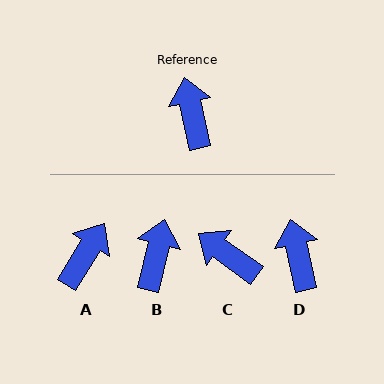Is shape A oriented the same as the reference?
No, it is off by about 44 degrees.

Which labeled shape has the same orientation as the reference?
D.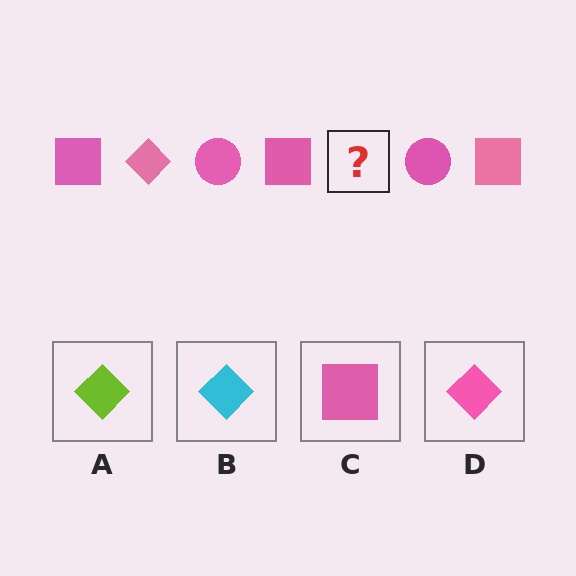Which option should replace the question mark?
Option D.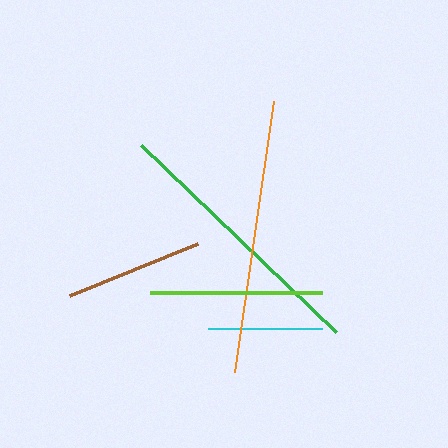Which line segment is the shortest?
The cyan line is the shortest at approximately 114 pixels.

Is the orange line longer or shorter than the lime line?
The orange line is longer than the lime line.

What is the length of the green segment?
The green segment is approximately 271 pixels long.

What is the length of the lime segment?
The lime segment is approximately 172 pixels long.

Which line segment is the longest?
The orange line is the longest at approximately 274 pixels.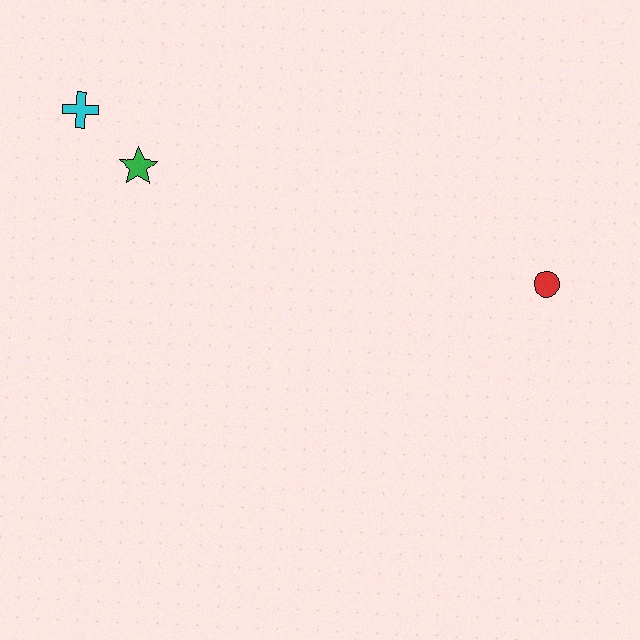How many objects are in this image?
There are 3 objects.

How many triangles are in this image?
There are no triangles.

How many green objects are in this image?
There is 1 green object.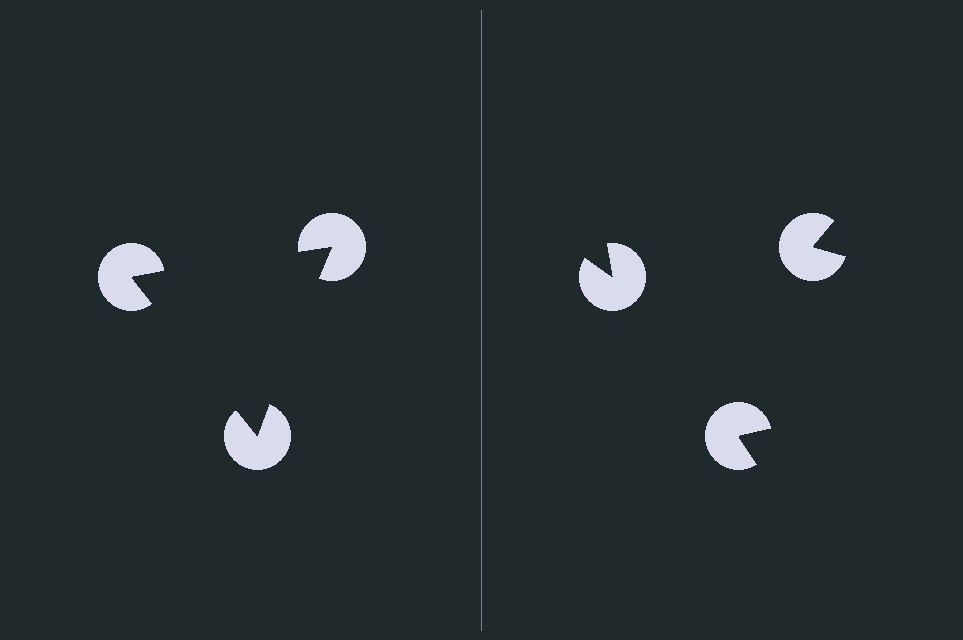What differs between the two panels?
The pac-man discs are positioned identically on both sides; only the wedge orientations differ. On the left they align to a triangle; on the right they are misaligned.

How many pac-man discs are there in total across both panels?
6 — 3 on each side.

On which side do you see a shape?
An illusory triangle appears on the left side. On the right side the wedge cuts are rotated, so no coherent shape forms.